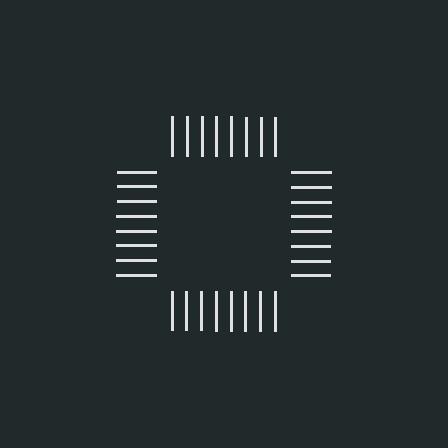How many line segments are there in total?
32 — 8 along each of the 4 edges.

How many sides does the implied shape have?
4 sides — the line-ends trace a square.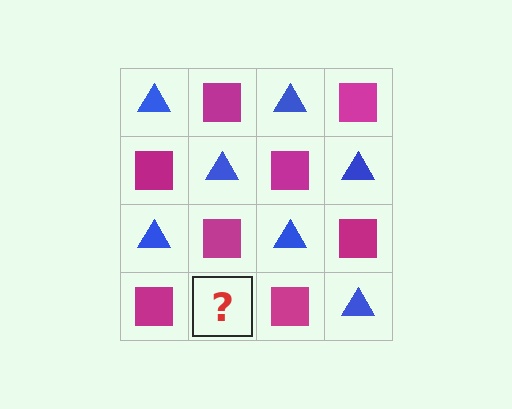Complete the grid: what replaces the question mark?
The question mark should be replaced with a blue triangle.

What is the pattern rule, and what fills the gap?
The rule is that it alternates blue triangle and magenta square in a checkerboard pattern. The gap should be filled with a blue triangle.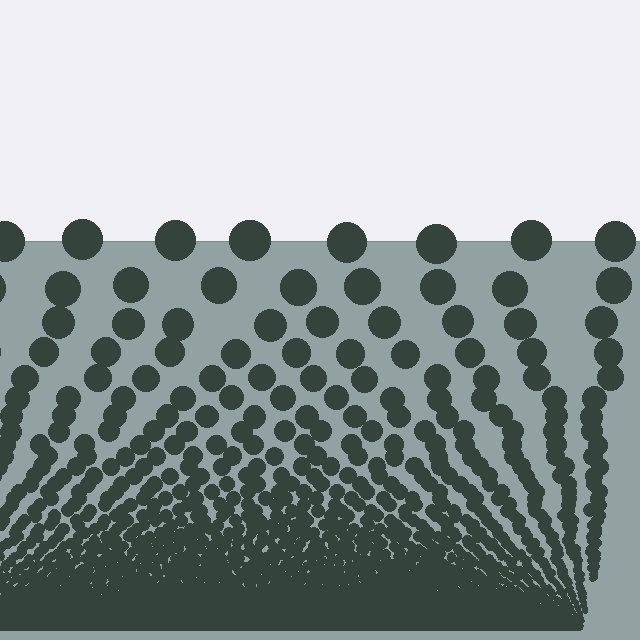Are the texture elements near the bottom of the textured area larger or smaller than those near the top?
Smaller. The gradient is inverted — elements near the bottom are smaller and denser.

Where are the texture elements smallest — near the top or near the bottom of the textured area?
Near the bottom.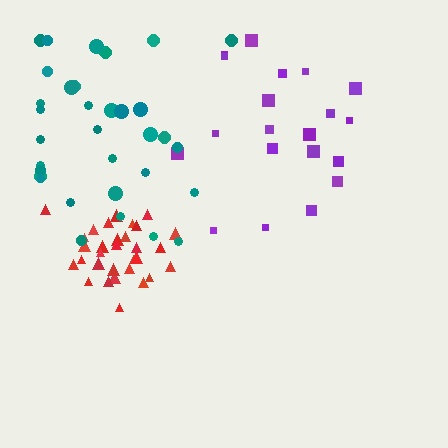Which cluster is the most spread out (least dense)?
Purple.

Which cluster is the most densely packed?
Red.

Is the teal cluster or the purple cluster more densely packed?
Teal.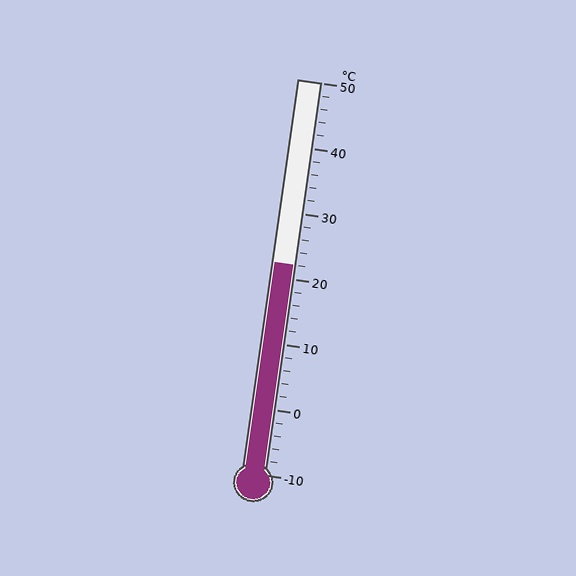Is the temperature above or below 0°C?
The temperature is above 0°C.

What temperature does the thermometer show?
The thermometer shows approximately 22°C.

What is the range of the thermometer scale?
The thermometer scale ranges from -10°C to 50°C.